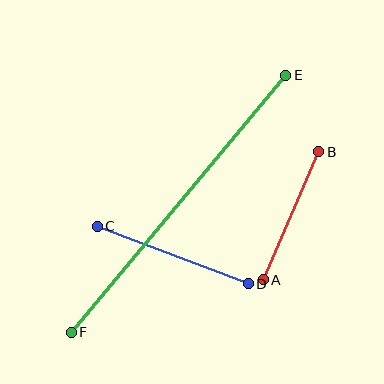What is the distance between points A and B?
The distance is approximately 140 pixels.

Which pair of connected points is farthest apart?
Points E and F are farthest apart.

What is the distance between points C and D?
The distance is approximately 162 pixels.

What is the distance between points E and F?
The distance is approximately 335 pixels.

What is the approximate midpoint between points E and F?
The midpoint is at approximately (179, 204) pixels.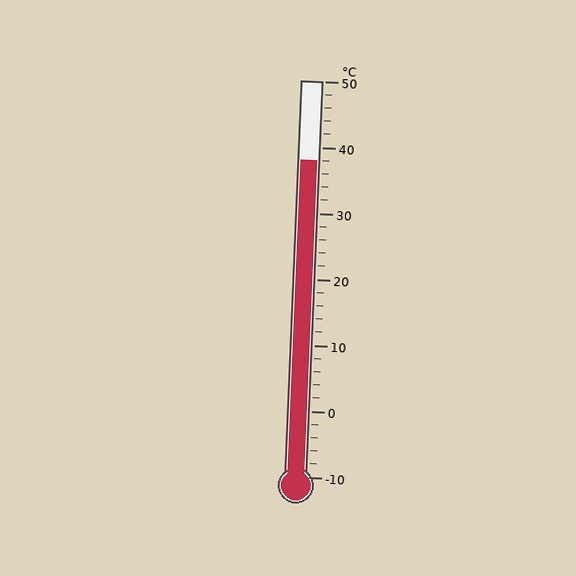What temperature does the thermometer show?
The thermometer shows approximately 38°C.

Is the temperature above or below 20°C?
The temperature is above 20°C.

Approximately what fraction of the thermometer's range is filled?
The thermometer is filled to approximately 80% of its range.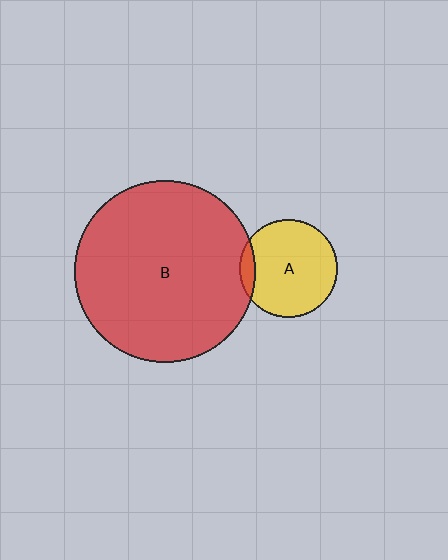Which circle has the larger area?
Circle B (red).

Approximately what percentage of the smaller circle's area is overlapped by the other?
Approximately 10%.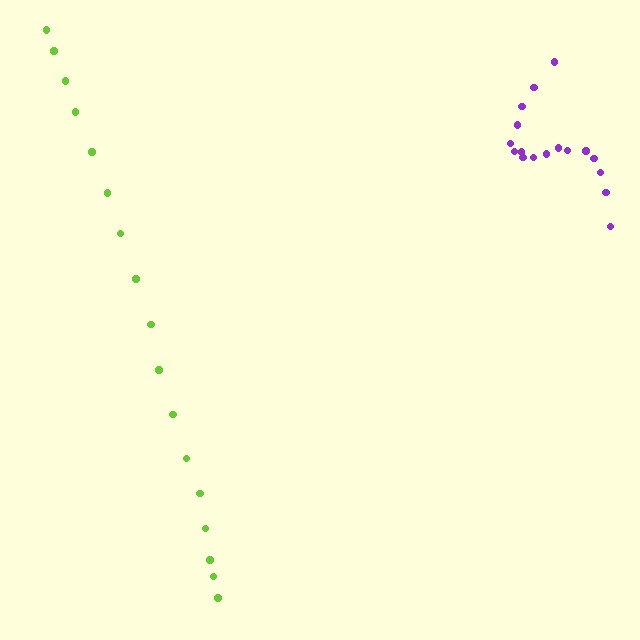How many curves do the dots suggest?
There are 2 distinct paths.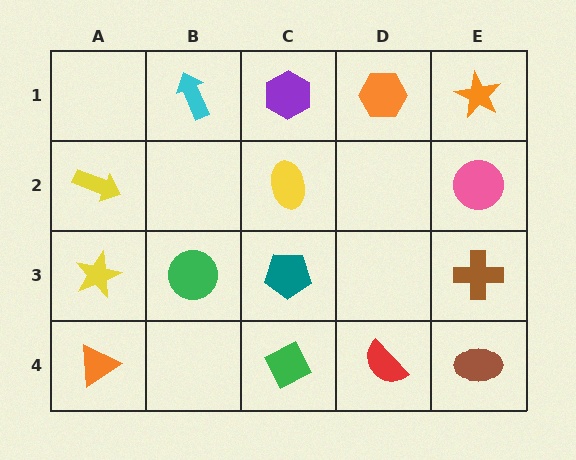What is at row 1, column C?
A purple hexagon.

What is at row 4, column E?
A brown ellipse.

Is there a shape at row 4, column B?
No, that cell is empty.